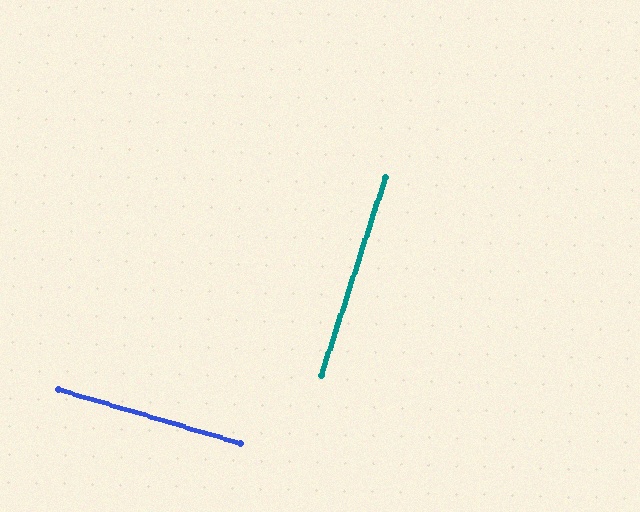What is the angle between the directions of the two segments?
Approximately 89 degrees.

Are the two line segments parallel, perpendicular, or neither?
Perpendicular — they meet at approximately 89°.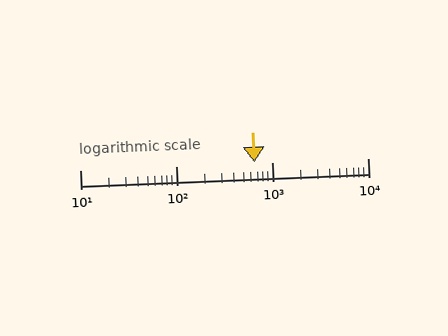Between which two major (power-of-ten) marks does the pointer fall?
The pointer is between 100 and 1000.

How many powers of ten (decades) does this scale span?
The scale spans 3 decades, from 10 to 10000.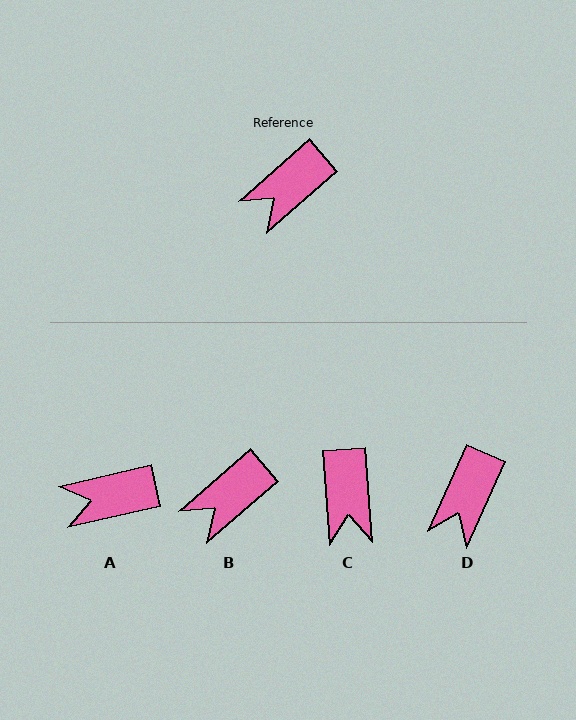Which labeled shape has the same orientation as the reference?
B.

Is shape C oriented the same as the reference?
No, it is off by about 53 degrees.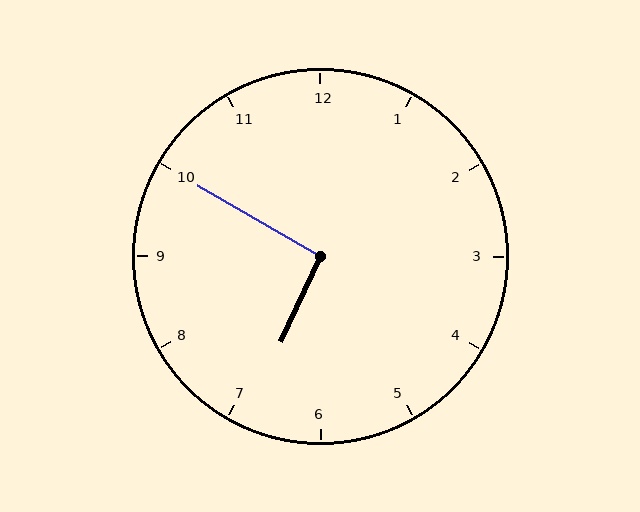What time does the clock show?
6:50.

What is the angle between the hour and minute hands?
Approximately 95 degrees.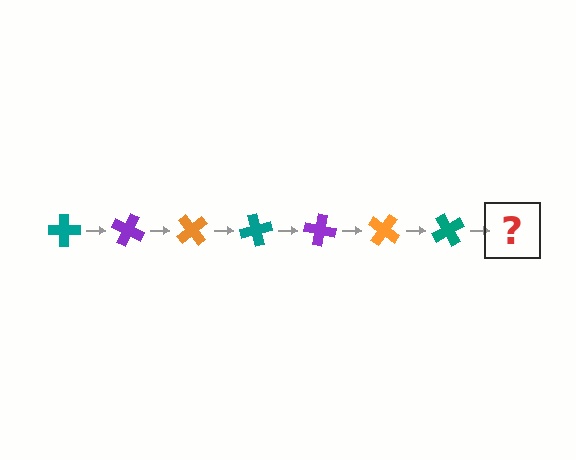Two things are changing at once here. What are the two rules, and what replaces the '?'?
The two rules are that it rotates 25 degrees each step and the color cycles through teal, purple, and orange. The '?' should be a purple cross, rotated 175 degrees from the start.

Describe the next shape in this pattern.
It should be a purple cross, rotated 175 degrees from the start.